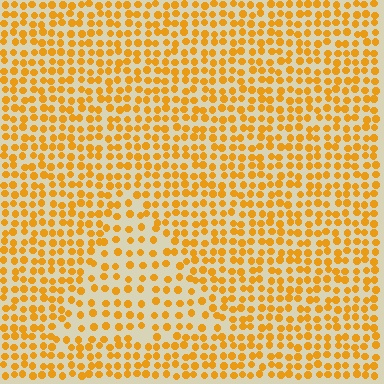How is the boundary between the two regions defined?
The boundary is defined by a change in element density (approximately 1.7x ratio). All elements are the same color, size, and shape.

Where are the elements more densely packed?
The elements are more densely packed outside the triangle boundary.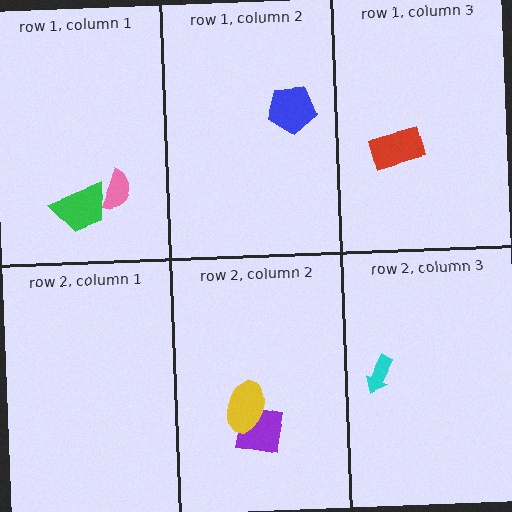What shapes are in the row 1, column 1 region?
The green trapezoid, the pink semicircle.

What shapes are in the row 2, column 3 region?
The cyan arrow.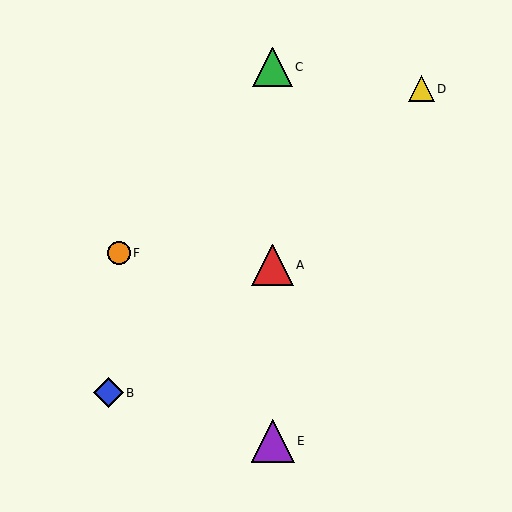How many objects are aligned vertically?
3 objects (A, C, E) are aligned vertically.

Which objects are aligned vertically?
Objects A, C, E are aligned vertically.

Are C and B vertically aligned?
No, C is at x≈273 and B is at x≈108.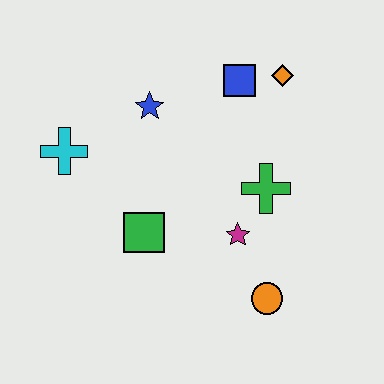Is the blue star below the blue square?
Yes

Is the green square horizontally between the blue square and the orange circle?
No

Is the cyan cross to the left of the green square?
Yes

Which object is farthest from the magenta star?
The cyan cross is farthest from the magenta star.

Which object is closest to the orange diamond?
The blue square is closest to the orange diamond.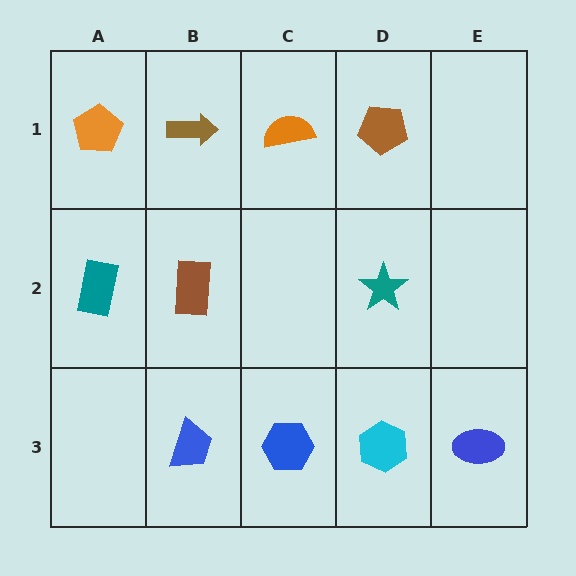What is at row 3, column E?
A blue ellipse.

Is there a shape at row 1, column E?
No, that cell is empty.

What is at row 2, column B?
A brown rectangle.